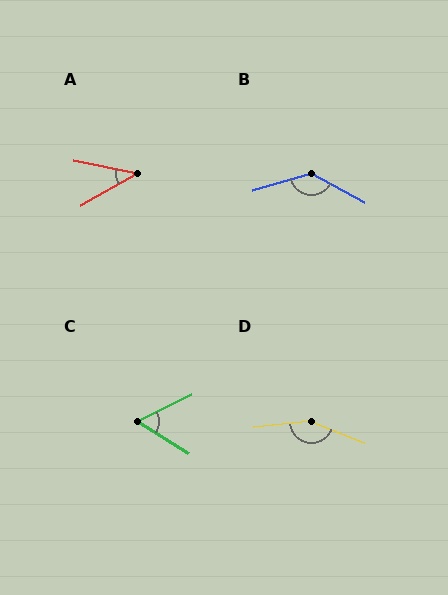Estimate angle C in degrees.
Approximately 58 degrees.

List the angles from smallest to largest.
A (41°), C (58°), B (136°), D (152°).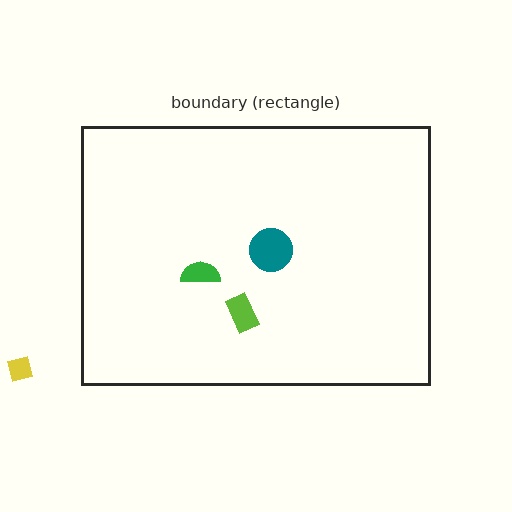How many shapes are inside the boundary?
3 inside, 1 outside.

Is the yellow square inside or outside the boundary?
Outside.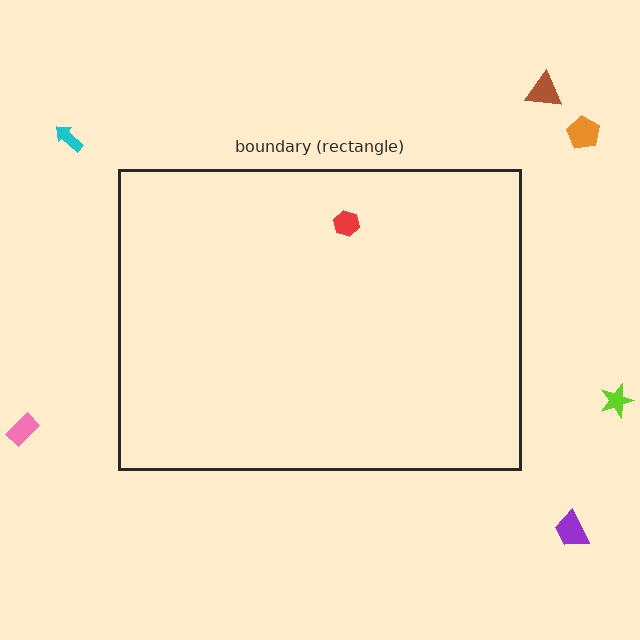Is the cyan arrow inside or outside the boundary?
Outside.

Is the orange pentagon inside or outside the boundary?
Outside.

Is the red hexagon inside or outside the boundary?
Inside.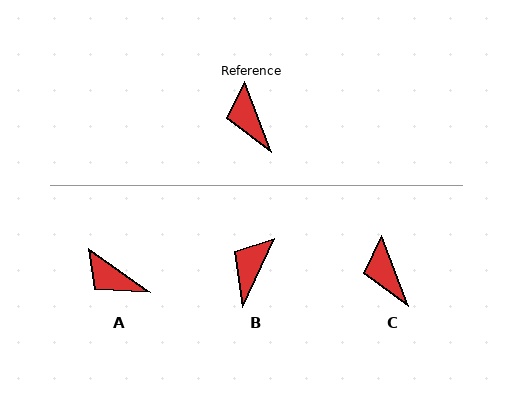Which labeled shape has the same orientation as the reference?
C.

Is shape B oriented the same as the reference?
No, it is off by about 46 degrees.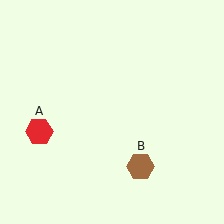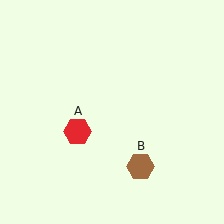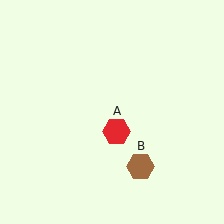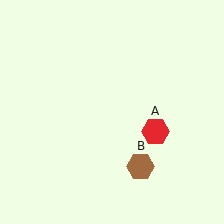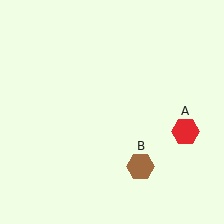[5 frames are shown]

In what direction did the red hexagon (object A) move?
The red hexagon (object A) moved right.